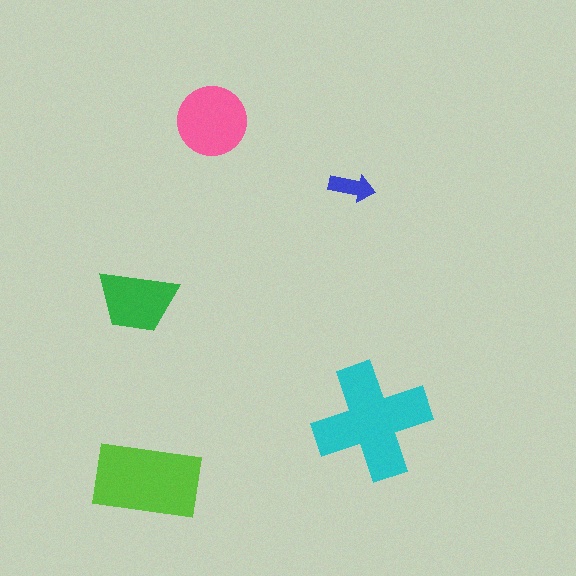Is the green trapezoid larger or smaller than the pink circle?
Smaller.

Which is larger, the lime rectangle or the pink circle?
The lime rectangle.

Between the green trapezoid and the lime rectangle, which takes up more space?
The lime rectangle.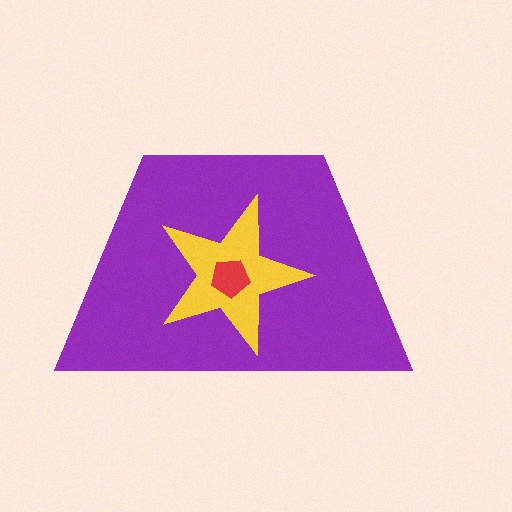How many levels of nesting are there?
3.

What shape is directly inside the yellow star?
The red pentagon.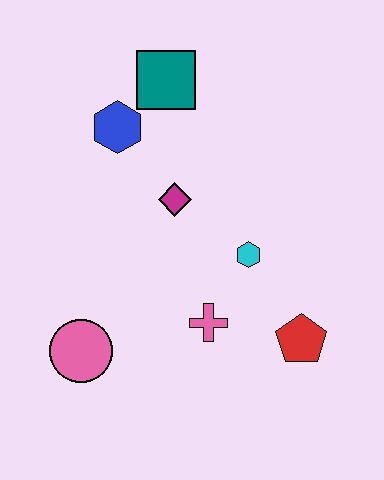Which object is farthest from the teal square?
The red pentagon is farthest from the teal square.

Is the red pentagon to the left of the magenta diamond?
No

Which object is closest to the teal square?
The blue hexagon is closest to the teal square.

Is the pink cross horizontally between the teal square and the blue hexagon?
No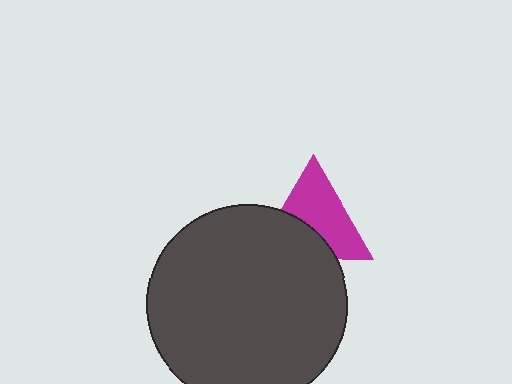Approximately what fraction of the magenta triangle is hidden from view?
Roughly 39% of the magenta triangle is hidden behind the dark gray circle.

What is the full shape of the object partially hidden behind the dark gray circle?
The partially hidden object is a magenta triangle.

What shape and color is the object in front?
The object in front is a dark gray circle.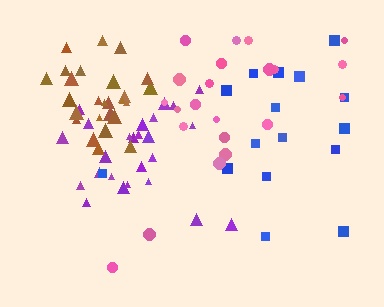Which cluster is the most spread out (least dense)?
Blue.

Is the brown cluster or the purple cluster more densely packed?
Brown.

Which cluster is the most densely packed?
Brown.